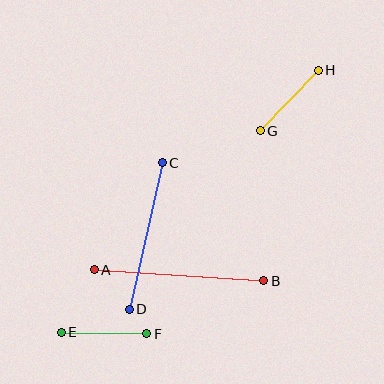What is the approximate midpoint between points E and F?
The midpoint is at approximately (104, 333) pixels.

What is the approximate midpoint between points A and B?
The midpoint is at approximately (179, 275) pixels.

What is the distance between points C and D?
The distance is approximately 150 pixels.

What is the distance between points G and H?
The distance is approximately 84 pixels.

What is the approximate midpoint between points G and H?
The midpoint is at approximately (289, 100) pixels.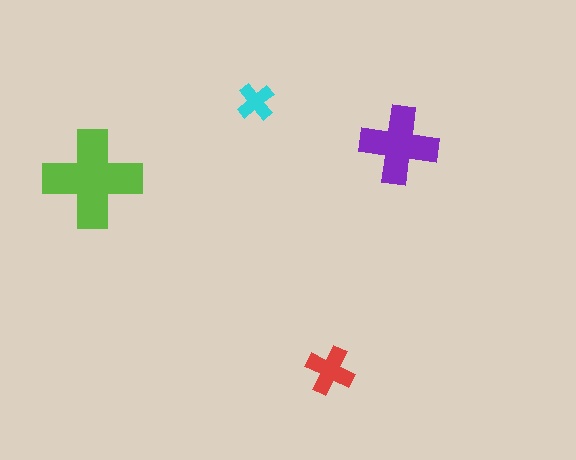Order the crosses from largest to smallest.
the lime one, the purple one, the red one, the cyan one.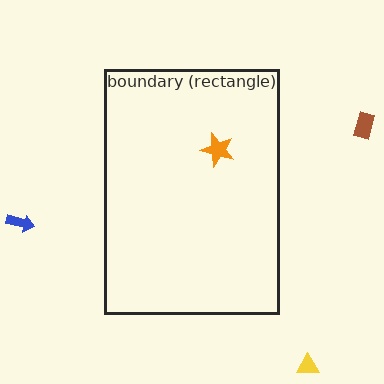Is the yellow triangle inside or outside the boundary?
Outside.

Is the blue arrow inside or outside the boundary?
Outside.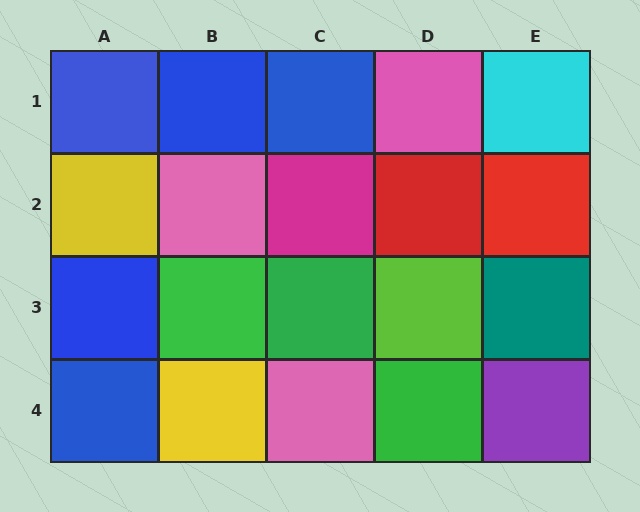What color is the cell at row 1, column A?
Blue.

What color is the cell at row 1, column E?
Cyan.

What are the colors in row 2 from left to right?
Yellow, pink, magenta, red, red.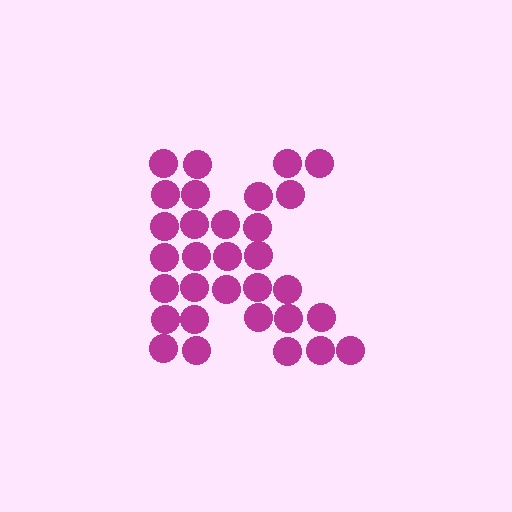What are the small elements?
The small elements are circles.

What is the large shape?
The large shape is the letter K.